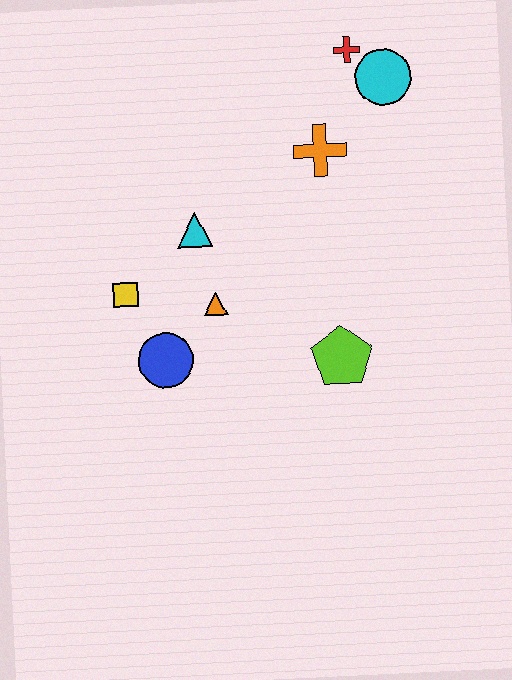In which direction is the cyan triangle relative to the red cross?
The cyan triangle is below the red cross.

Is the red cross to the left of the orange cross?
No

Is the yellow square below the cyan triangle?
Yes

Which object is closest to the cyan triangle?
The orange triangle is closest to the cyan triangle.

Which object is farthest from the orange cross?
The blue circle is farthest from the orange cross.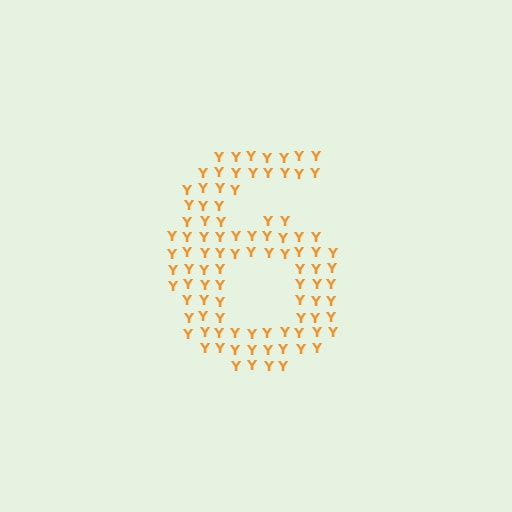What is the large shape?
The large shape is the digit 6.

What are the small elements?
The small elements are letter Y's.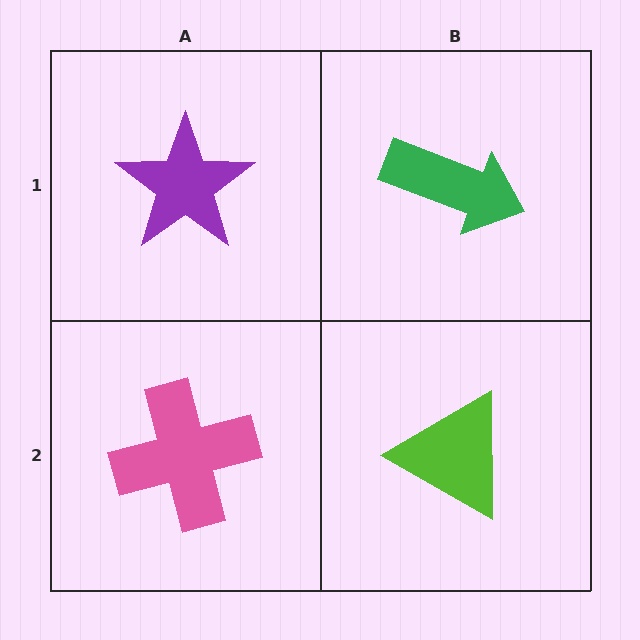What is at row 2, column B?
A lime triangle.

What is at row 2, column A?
A pink cross.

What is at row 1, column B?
A green arrow.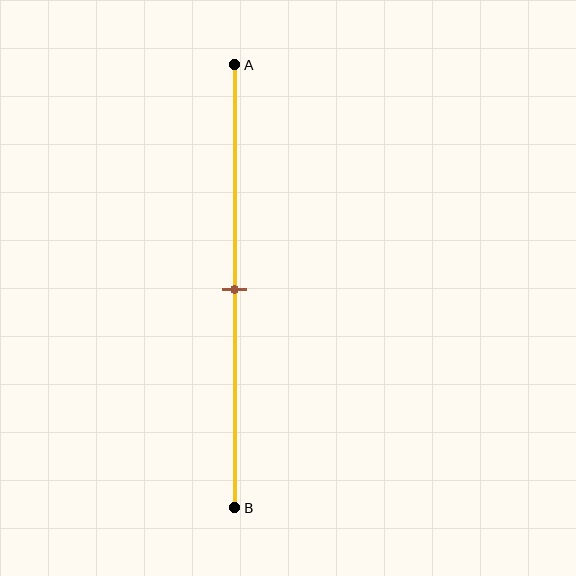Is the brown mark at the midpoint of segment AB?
Yes, the mark is approximately at the midpoint.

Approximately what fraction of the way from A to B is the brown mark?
The brown mark is approximately 50% of the way from A to B.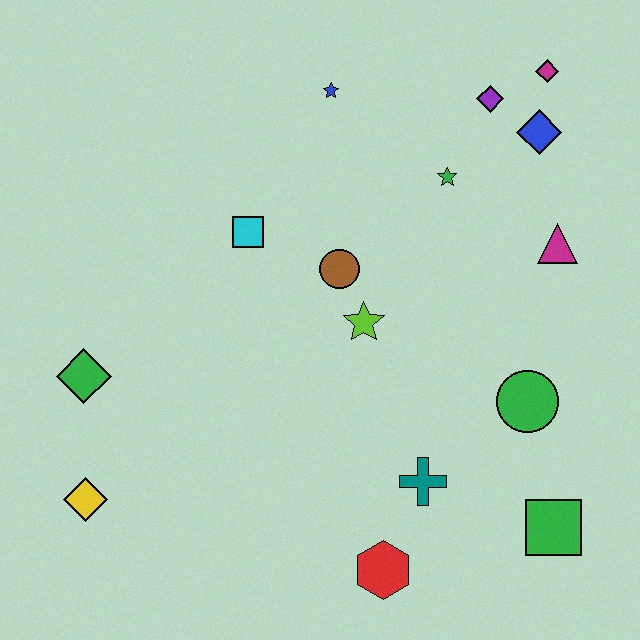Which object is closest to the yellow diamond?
The green diamond is closest to the yellow diamond.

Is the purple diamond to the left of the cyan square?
No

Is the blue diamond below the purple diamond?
Yes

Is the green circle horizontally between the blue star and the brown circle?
No